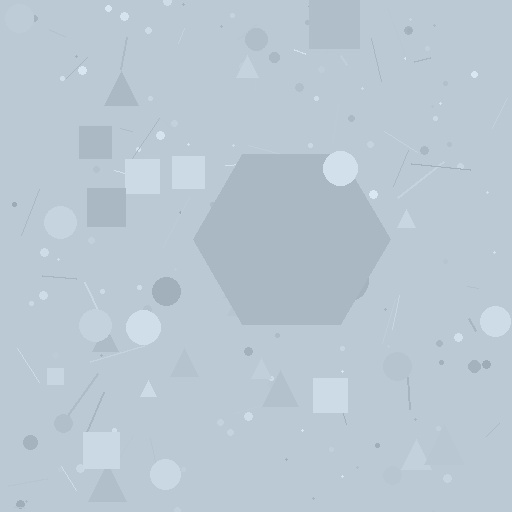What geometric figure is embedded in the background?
A hexagon is embedded in the background.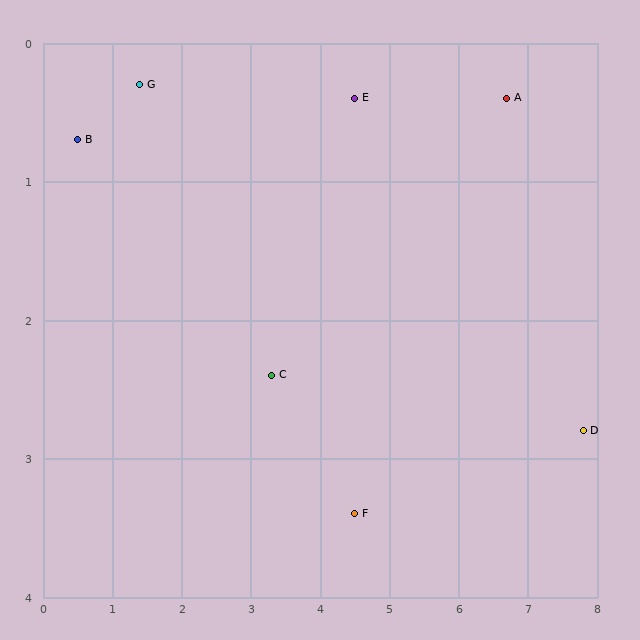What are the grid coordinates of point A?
Point A is at approximately (6.7, 0.4).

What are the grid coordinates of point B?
Point B is at approximately (0.5, 0.7).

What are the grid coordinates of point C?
Point C is at approximately (3.3, 2.4).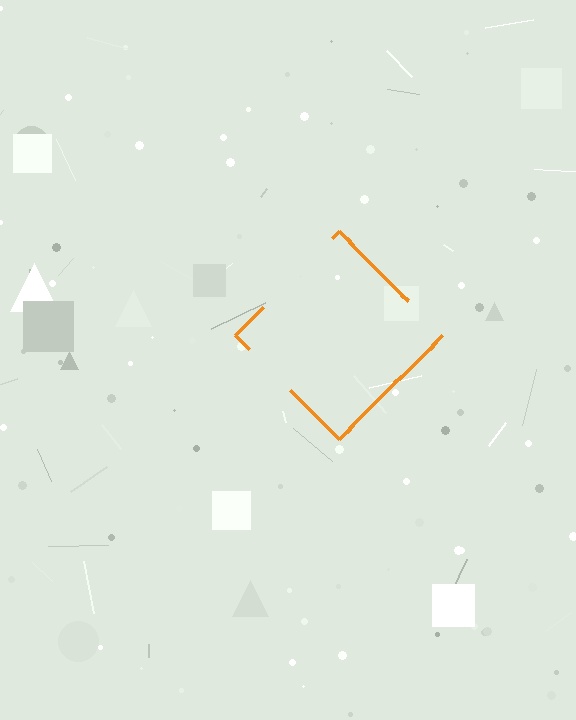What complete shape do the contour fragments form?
The contour fragments form a diamond.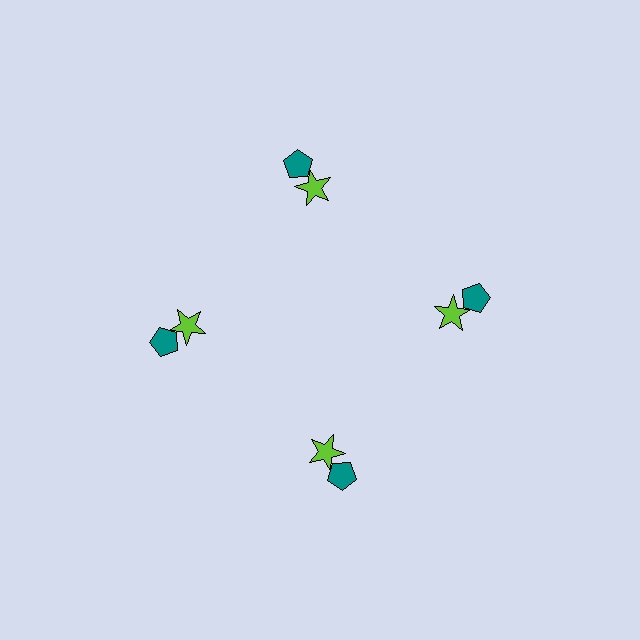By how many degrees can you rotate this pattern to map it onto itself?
The pattern maps onto itself every 90 degrees of rotation.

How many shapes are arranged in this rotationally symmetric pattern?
There are 8 shapes, arranged in 4 groups of 2.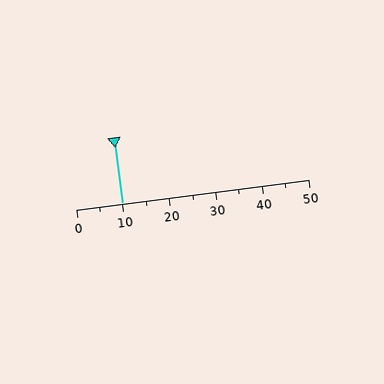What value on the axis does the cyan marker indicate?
The marker indicates approximately 10.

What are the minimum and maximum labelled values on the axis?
The axis runs from 0 to 50.